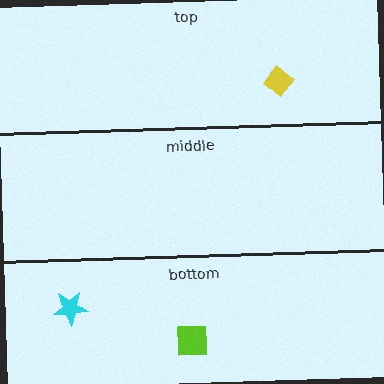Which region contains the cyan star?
The bottom region.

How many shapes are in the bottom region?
2.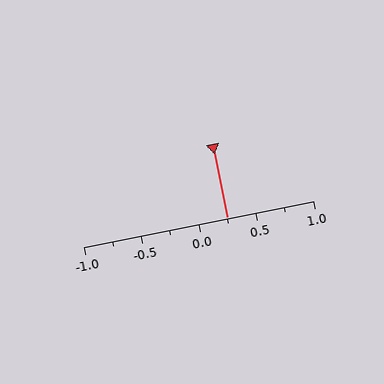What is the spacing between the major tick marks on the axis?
The major ticks are spaced 0.5 apart.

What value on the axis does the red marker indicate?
The marker indicates approximately 0.25.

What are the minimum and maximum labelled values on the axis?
The axis runs from -1.0 to 1.0.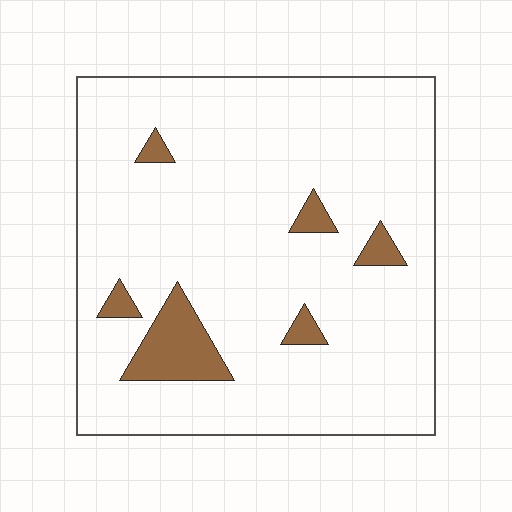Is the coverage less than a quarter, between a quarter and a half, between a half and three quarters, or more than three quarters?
Less than a quarter.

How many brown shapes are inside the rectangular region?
6.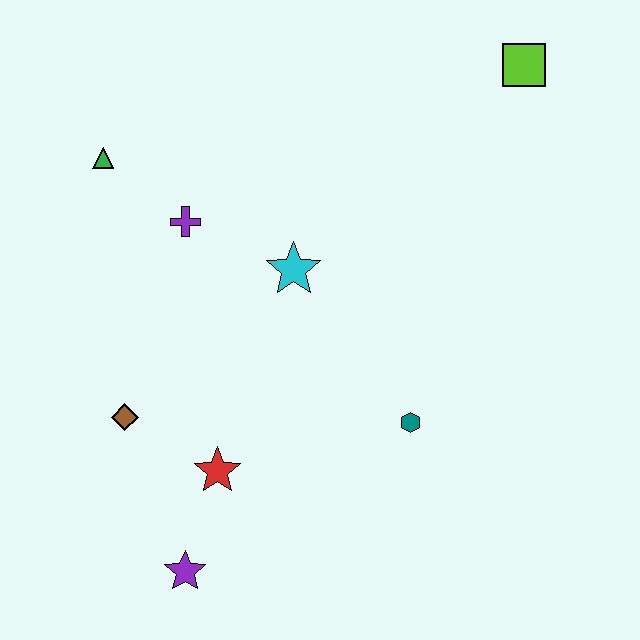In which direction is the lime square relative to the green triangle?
The lime square is to the right of the green triangle.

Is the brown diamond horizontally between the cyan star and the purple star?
No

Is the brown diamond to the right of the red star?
No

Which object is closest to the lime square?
The cyan star is closest to the lime square.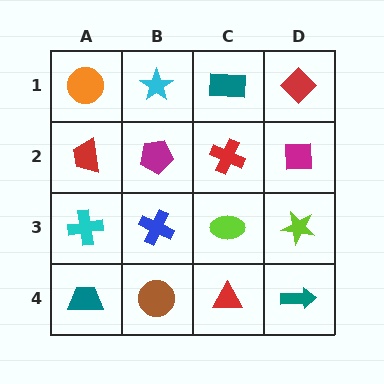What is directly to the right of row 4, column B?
A red triangle.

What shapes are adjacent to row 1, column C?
A red cross (row 2, column C), a cyan star (row 1, column B), a red diamond (row 1, column D).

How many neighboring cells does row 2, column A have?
3.